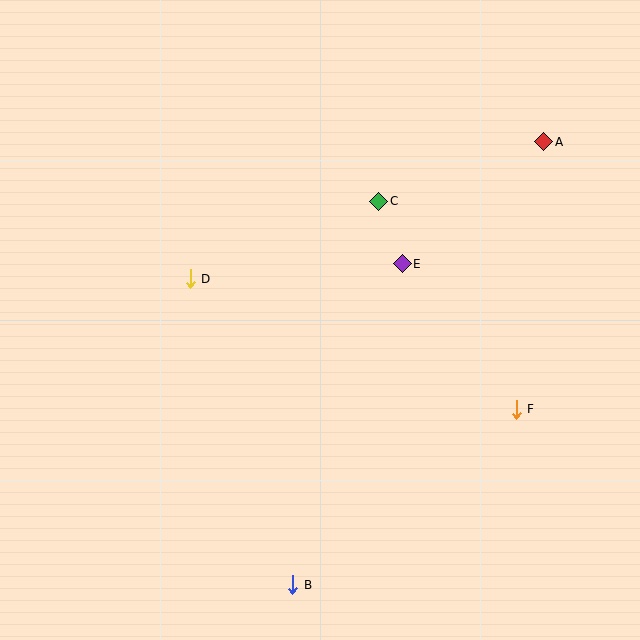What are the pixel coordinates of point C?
Point C is at (379, 202).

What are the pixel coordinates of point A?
Point A is at (544, 142).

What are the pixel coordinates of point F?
Point F is at (516, 409).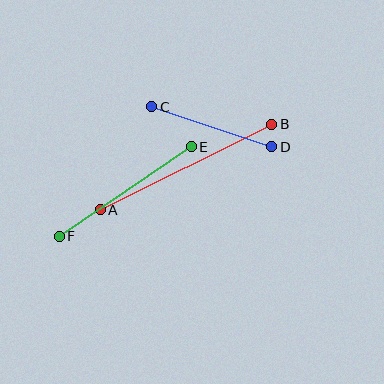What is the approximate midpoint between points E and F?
The midpoint is at approximately (125, 192) pixels.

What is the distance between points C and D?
The distance is approximately 126 pixels.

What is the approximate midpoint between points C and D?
The midpoint is at approximately (212, 127) pixels.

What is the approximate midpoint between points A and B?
The midpoint is at approximately (186, 167) pixels.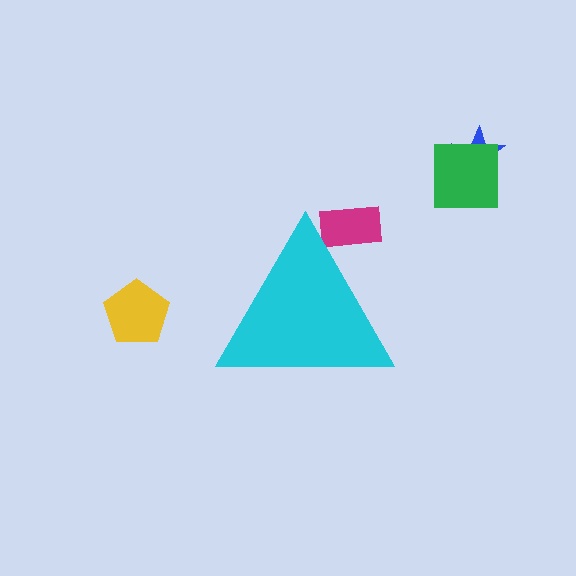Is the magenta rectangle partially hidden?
Yes, the magenta rectangle is partially hidden behind the cyan triangle.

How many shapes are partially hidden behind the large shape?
1 shape is partially hidden.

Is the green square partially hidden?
No, the green square is fully visible.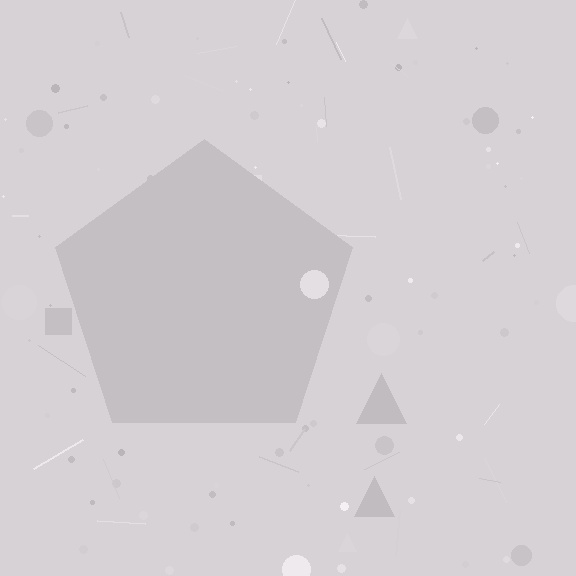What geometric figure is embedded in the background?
A pentagon is embedded in the background.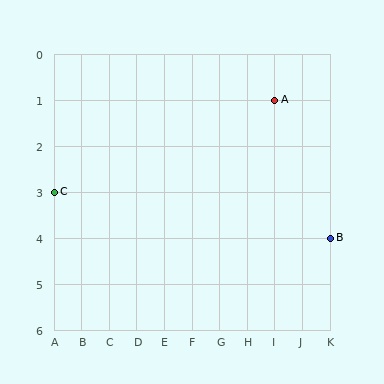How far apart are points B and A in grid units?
Points B and A are 2 columns and 3 rows apart (about 3.6 grid units diagonally).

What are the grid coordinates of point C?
Point C is at grid coordinates (A, 3).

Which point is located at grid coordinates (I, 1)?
Point A is at (I, 1).